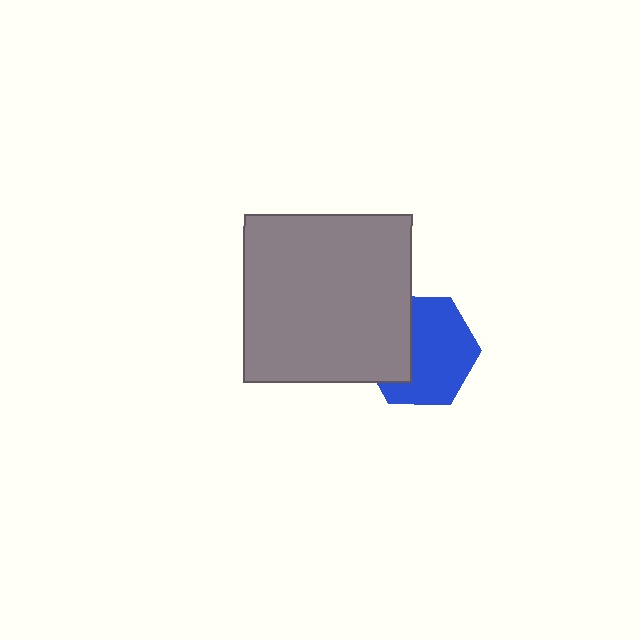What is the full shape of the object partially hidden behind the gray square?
The partially hidden object is a blue hexagon.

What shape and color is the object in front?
The object in front is a gray square.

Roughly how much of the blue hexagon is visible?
About half of it is visible (roughly 65%).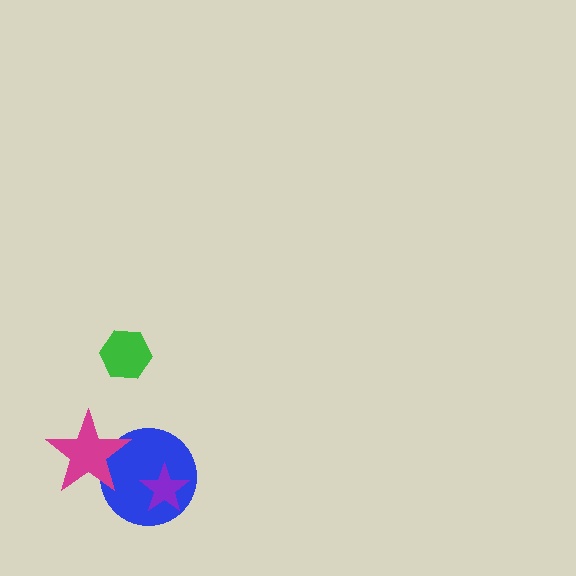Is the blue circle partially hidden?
Yes, it is partially covered by another shape.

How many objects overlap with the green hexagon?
0 objects overlap with the green hexagon.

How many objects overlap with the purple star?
1 object overlaps with the purple star.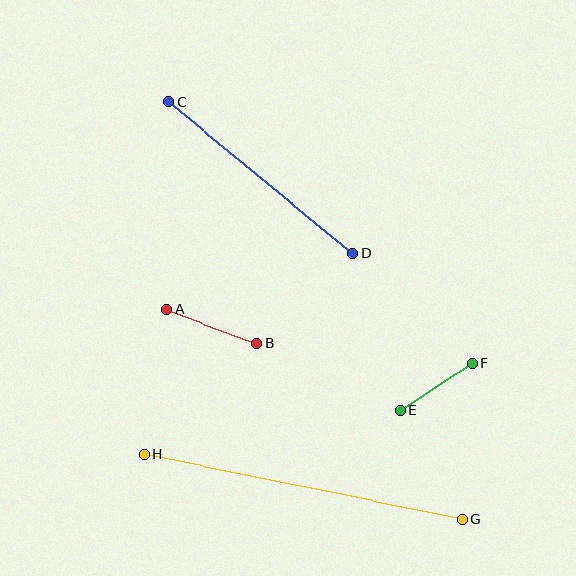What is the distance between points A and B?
The distance is approximately 96 pixels.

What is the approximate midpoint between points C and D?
The midpoint is at approximately (261, 178) pixels.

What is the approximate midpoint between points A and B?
The midpoint is at approximately (212, 326) pixels.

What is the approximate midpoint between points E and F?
The midpoint is at approximately (436, 387) pixels.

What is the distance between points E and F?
The distance is approximately 85 pixels.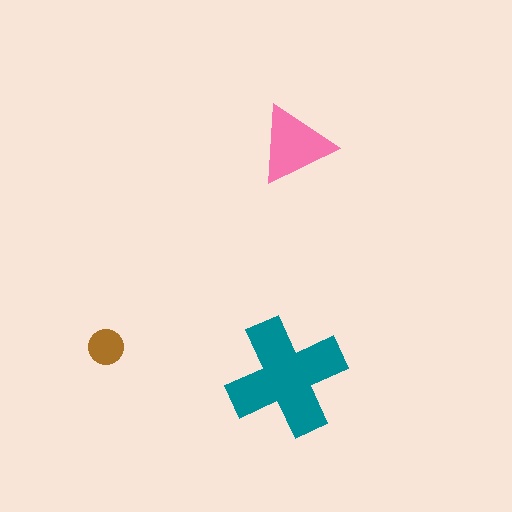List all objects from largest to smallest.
The teal cross, the pink triangle, the brown circle.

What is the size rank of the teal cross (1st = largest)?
1st.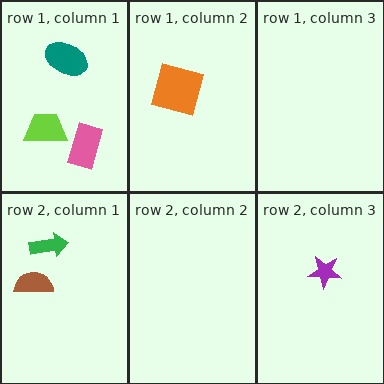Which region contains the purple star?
The row 2, column 3 region.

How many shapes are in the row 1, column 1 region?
3.